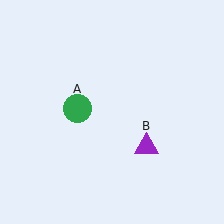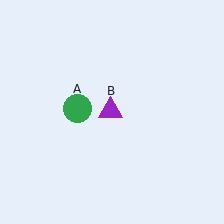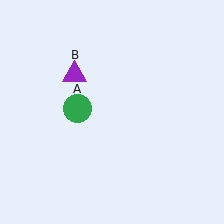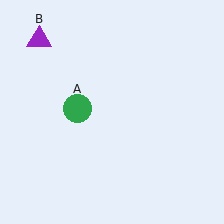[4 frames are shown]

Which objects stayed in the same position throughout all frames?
Green circle (object A) remained stationary.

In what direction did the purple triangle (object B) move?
The purple triangle (object B) moved up and to the left.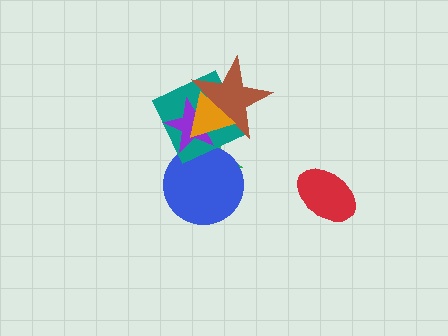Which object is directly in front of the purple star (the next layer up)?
The brown star is directly in front of the purple star.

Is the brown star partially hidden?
Yes, it is partially covered by another shape.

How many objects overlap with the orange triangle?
4 objects overlap with the orange triangle.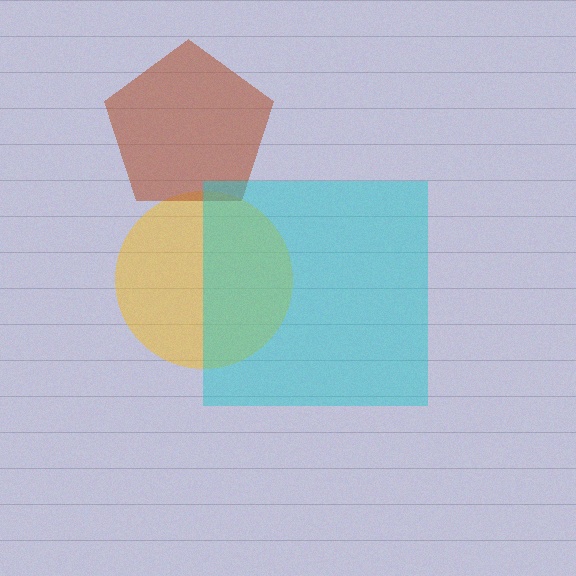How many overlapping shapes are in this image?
There are 3 overlapping shapes in the image.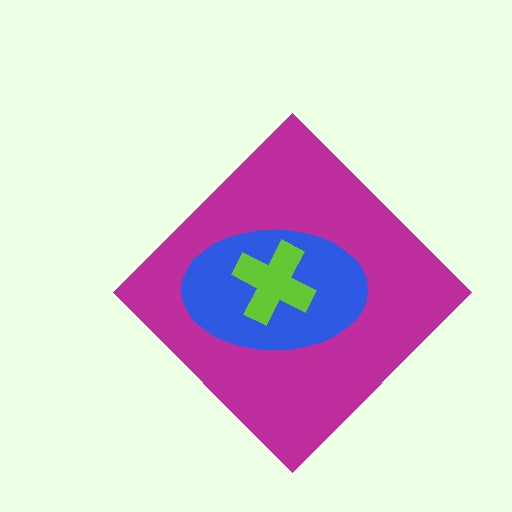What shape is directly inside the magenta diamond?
The blue ellipse.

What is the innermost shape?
The lime cross.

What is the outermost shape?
The magenta diamond.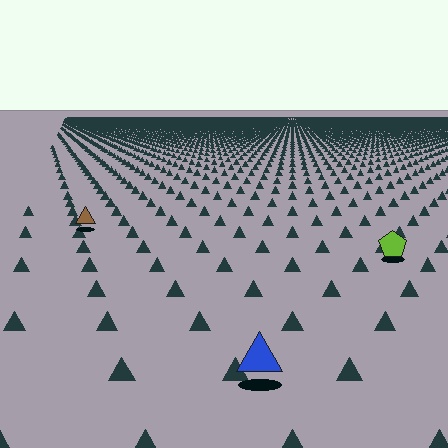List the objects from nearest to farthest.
From nearest to farthest: the blue triangle, the lime pentagon, the brown triangle.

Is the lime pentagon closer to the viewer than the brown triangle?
Yes. The lime pentagon is closer — you can tell from the texture gradient: the ground texture is coarser near it.